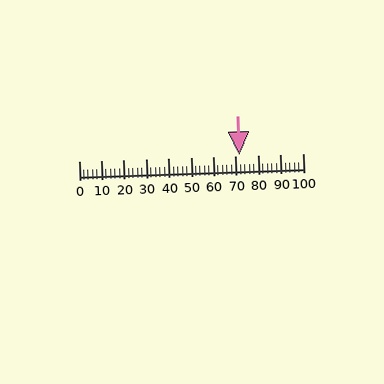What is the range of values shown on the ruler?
The ruler shows values from 0 to 100.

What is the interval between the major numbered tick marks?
The major tick marks are spaced 10 units apart.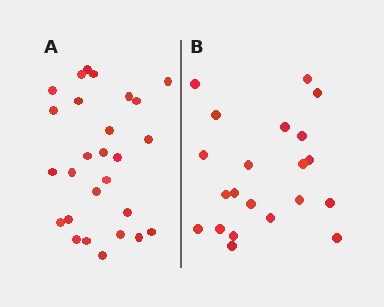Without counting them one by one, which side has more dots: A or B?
Region A (the left region) has more dots.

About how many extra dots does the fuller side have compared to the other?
Region A has about 6 more dots than region B.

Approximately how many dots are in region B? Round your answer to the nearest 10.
About 20 dots. (The exact count is 21, which rounds to 20.)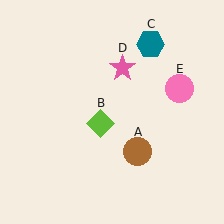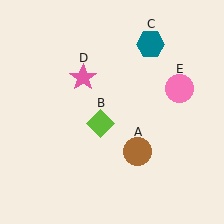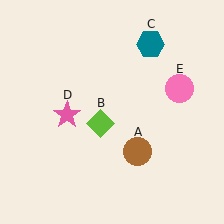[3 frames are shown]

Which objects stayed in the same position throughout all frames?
Brown circle (object A) and lime diamond (object B) and teal hexagon (object C) and pink circle (object E) remained stationary.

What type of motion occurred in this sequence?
The pink star (object D) rotated counterclockwise around the center of the scene.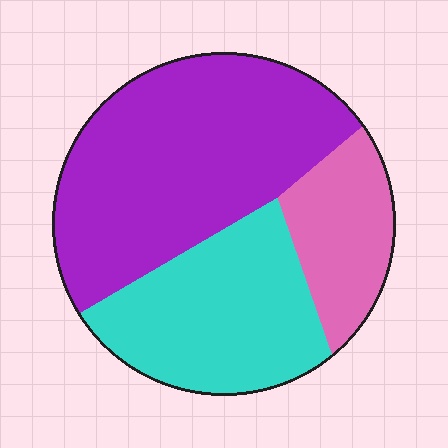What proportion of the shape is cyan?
Cyan covers around 30% of the shape.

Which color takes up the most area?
Purple, at roughly 50%.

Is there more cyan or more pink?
Cyan.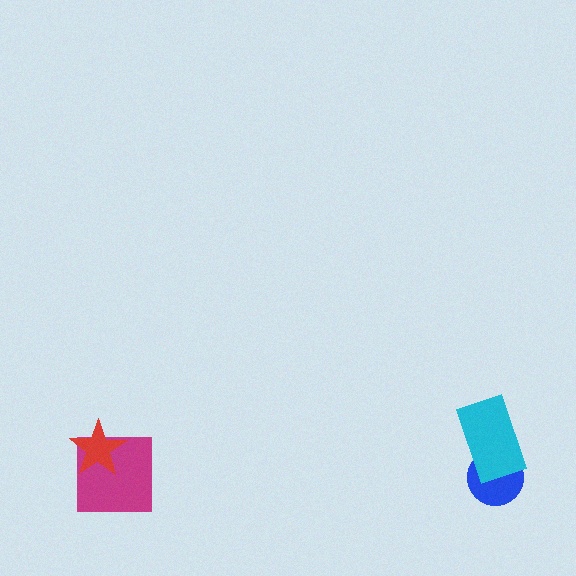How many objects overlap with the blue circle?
1 object overlaps with the blue circle.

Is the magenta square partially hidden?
Yes, it is partially covered by another shape.